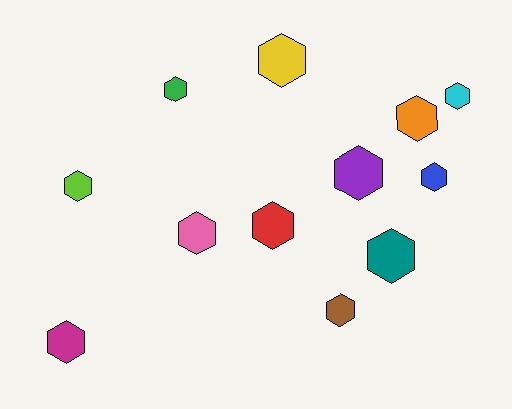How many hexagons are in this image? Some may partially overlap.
There are 12 hexagons.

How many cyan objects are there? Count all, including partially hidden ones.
There is 1 cyan object.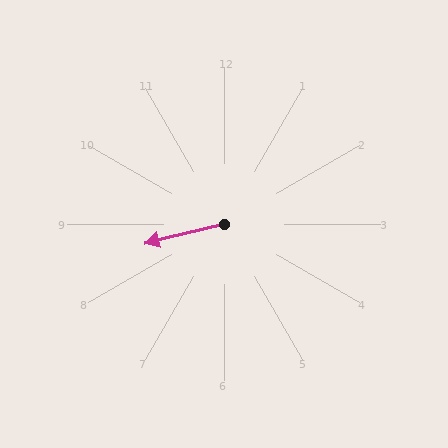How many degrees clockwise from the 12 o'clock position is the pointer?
Approximately 257 degrees.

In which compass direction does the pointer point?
West.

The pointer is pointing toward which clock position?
Roughly 9 o'clock.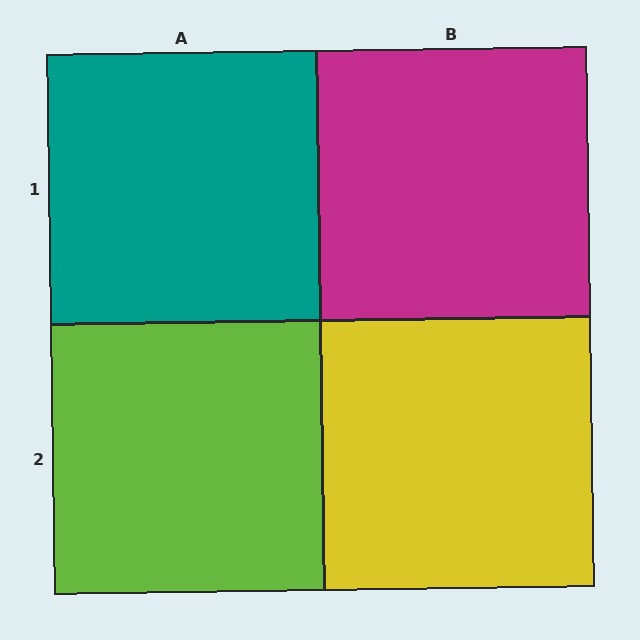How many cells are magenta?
1 cell is magenta.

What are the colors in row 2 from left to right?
Lime, yellow.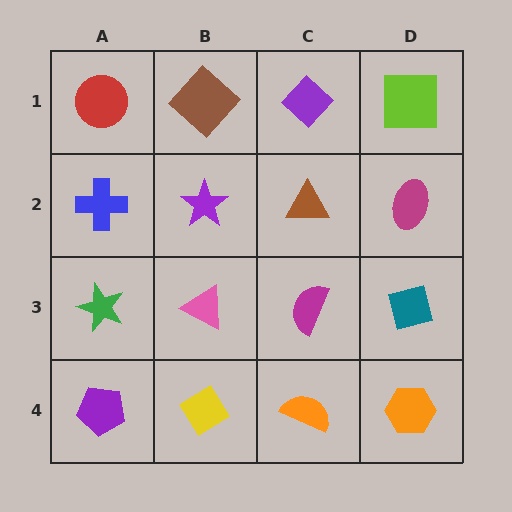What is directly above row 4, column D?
A teal square.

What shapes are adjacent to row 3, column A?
A blue cross (row 2, column A), a purple pentagon (row 4, column A), a pink triangle (row 3, column B).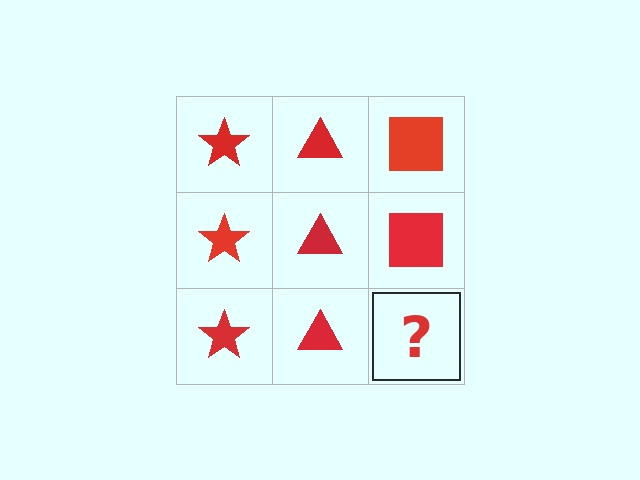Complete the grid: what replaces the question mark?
The question mark should be replaced with a red square.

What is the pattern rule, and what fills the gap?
The rule is that each column has a consistent shape. The gap should be filled with a red square.